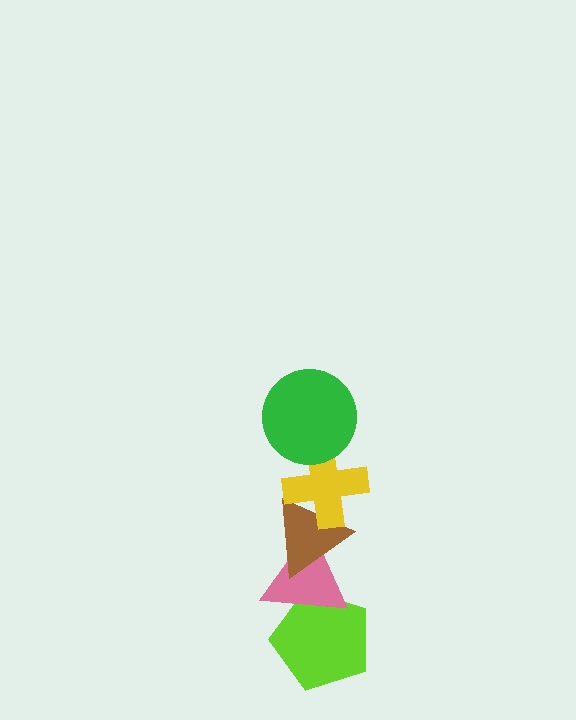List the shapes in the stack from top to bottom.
From top to bottom: the green circle, the yellow cross, the brown triangle, the pink triangle, the lime pentagon.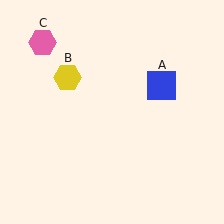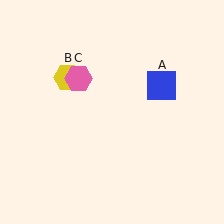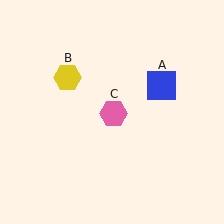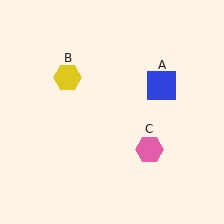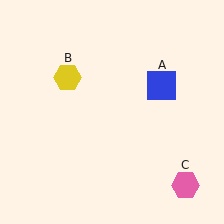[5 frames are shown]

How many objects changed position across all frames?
1 object changed position: pink hexagon (object C).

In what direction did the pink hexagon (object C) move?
The pink hexagon (object C) moved down and to the right.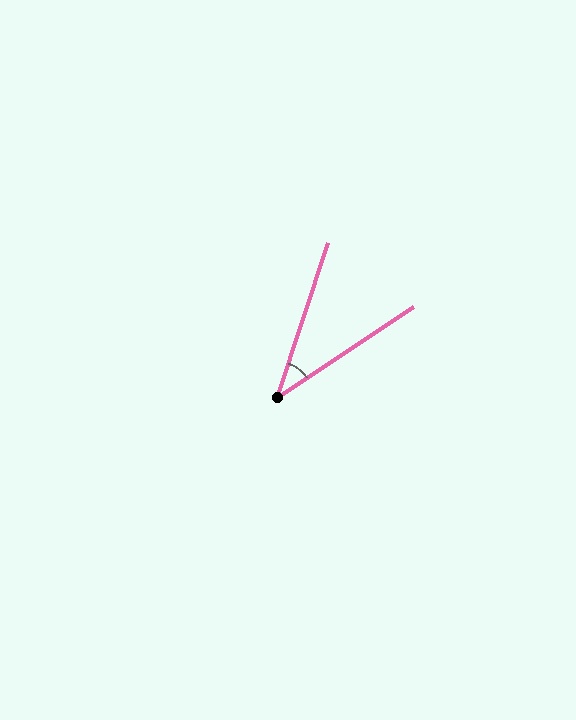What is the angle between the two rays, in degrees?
Approximately 38 degrees.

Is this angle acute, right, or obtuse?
It is acute.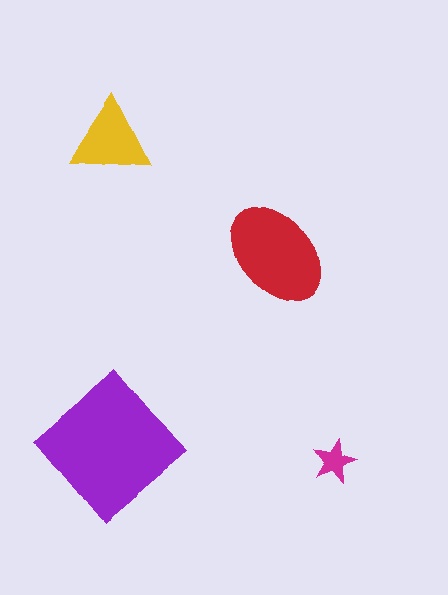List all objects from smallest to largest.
The magenta star, the yellow triangle, the red ellipse, the purple diamond.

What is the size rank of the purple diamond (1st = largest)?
1st.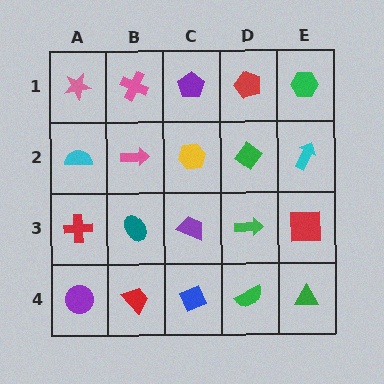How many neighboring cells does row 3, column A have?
3.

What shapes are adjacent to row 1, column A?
A cyan semicircle (row 2, column A), a pink cross (row 1, column B).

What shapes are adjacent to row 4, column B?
A teal ellipse (row 3, column B), a purple circle (row 4, column A), a blue diamond (row 4, column C).